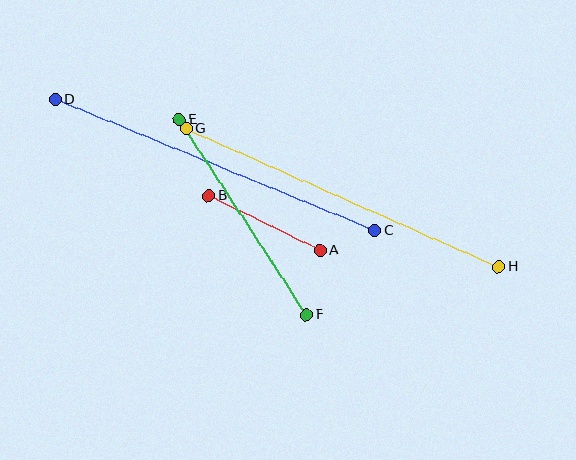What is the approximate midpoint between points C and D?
The midpoint is at approximately (215, 165) pixels.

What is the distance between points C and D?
The distance is approximately 346 pixels.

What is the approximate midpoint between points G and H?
The midpoint is at approximately (342, 198) pixels.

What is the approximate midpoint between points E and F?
The midpoint is at approximately (243, 217) pixels.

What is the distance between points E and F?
The distance is approximately 233 pixels.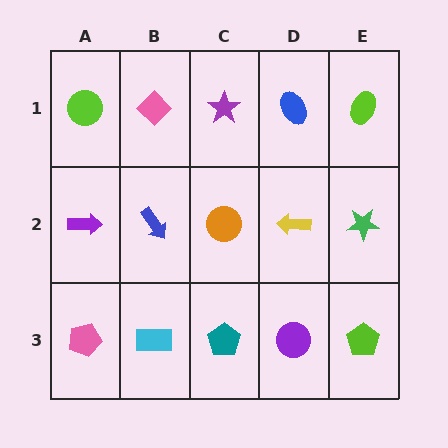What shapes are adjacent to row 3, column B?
A blue arrow (row 2, column B), a pink pentagon (row 3, column A), a teal pentagon (row 3, column C).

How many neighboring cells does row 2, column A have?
3.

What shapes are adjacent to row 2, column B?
A pink diamond (row 1, column B), a cyan rectangle (row 3, column B), a purple arrow (row 2, column A), an orange circle (row 2, column C).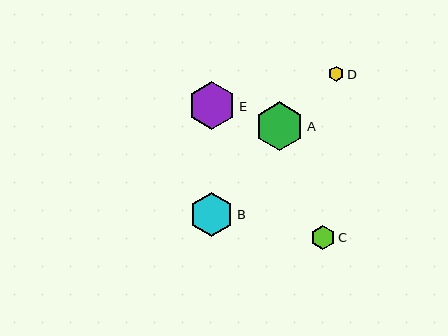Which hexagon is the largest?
Hexagon A is the largest with a size of approximately 49 pixels.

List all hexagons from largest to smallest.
From largest to smallest: A, E, B, C, D.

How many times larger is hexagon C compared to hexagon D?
Hexagon C is approximately 1.6 times the size of hexagon D.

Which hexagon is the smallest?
Hexagon D is the smallest with a size of approximately 15 pixels.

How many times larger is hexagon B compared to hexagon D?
Hexagon B is approximately 2.9 times the size of hexagon D.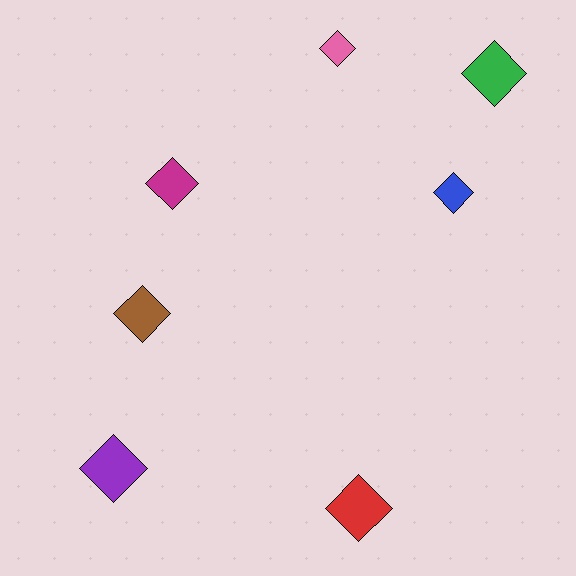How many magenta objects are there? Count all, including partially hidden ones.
There is 1 magenta object.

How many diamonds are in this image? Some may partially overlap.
There are 7 diamonds.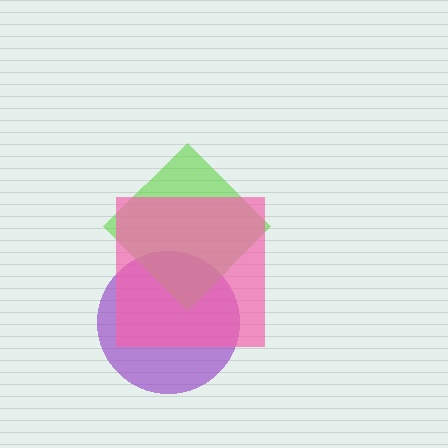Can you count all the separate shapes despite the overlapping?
Yes, there are 3 separate shapes.